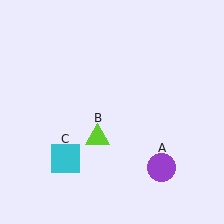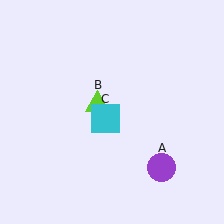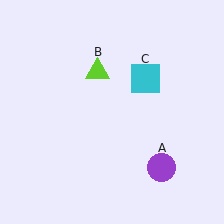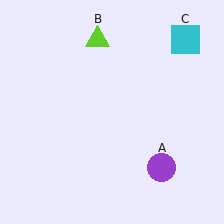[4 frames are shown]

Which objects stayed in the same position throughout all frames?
Purple circle (object A) remained stationary.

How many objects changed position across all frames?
2 objects changed position: lime triangle (object B), cyan square (object C).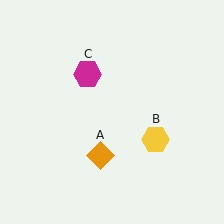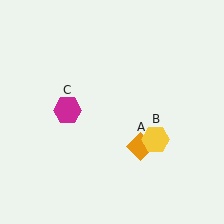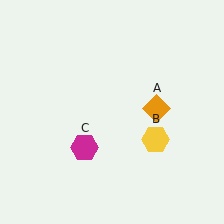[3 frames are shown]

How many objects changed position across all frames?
2 objects changed position: orange diamond (object A), magenta hexagon (object C).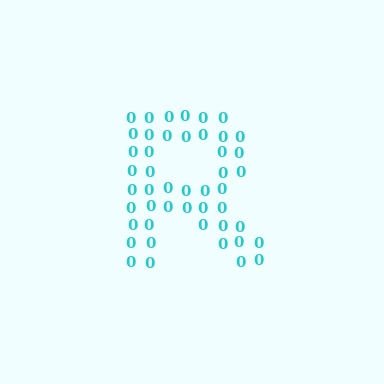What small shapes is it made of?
It is made of small digit 0's.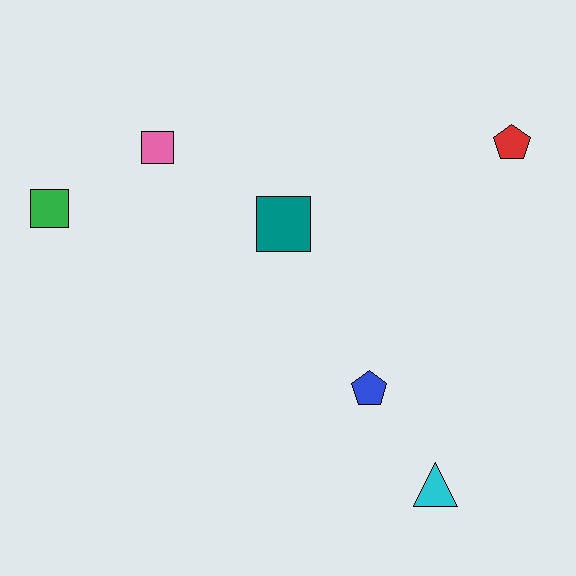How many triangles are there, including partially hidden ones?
There is 1 triangle.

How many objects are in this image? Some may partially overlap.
There are 6 objects.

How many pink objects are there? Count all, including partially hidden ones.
There is 1 pink object.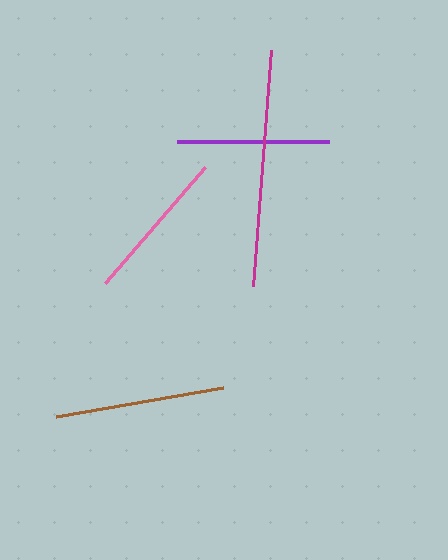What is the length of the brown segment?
The brown segment is approximately 169 pixels long.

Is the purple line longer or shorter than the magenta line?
The magenta line is longer than the purple line.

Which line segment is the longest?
The magenta line is the longest at approximately 236 pixels.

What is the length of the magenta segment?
The magenta segment is approximately 236 pixels long.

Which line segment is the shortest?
The purple line is the shortest at approximately 152 pixels.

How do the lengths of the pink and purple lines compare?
The pink and purple lines are approximately the same length.